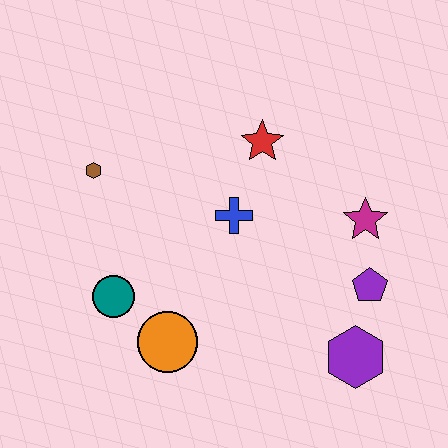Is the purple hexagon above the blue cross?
No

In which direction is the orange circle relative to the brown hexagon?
The orange circle is below the brown hexagon.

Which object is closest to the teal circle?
The orange circle is closest to the teal circle.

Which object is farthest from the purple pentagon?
The brown hexagon is farthest from the purple pentagon.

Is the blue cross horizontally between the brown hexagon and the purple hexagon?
Yes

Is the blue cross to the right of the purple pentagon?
No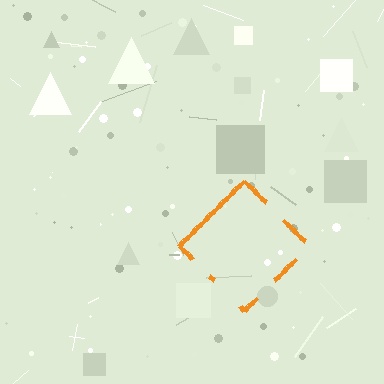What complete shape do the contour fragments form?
The contour fragments form a diamond.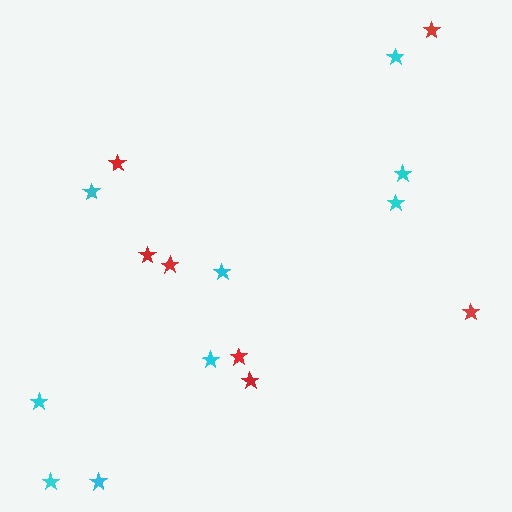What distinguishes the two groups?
There are 2 groups: one group of cyan stars (9) and one group of red stars (7).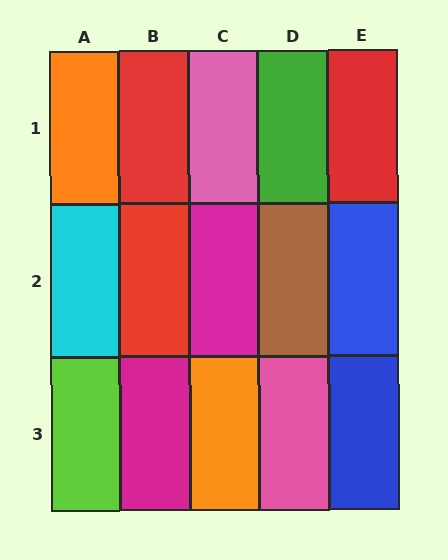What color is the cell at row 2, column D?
Brown.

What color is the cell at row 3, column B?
Magenta.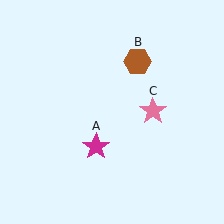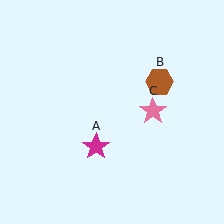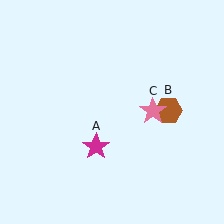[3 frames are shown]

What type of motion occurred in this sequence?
The brown hexagon (object B) rotated clockwise around the center of the scene.